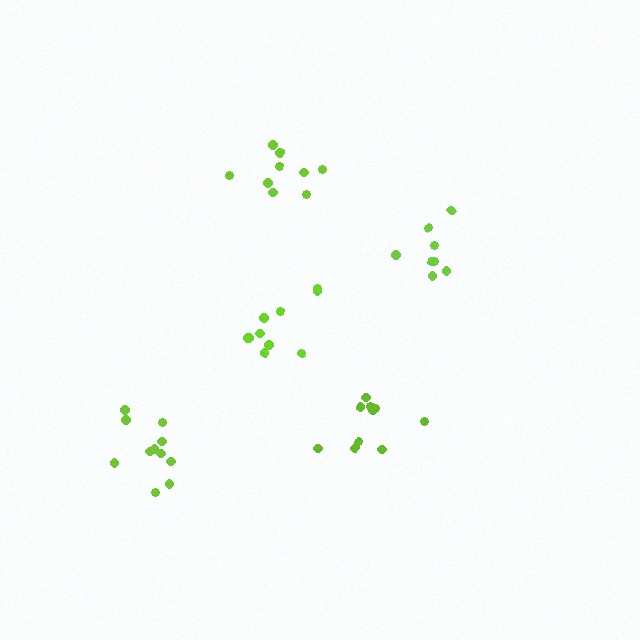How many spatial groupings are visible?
There are 5 spatial groupings.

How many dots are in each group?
Group 1: 10 dots, Group 2: 11 dots, Group 3: 10 dots, Group 4: 8 dots, Group 5: 9 dots (48 total).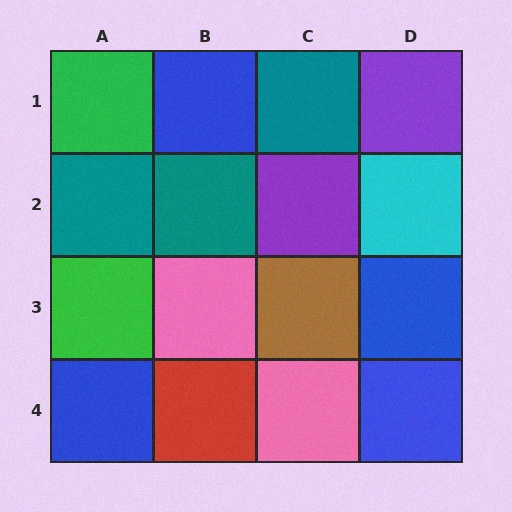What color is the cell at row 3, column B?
Pink.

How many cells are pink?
2 cells are pink.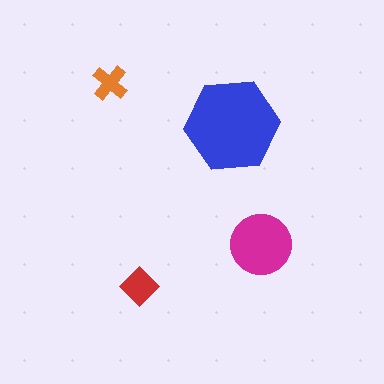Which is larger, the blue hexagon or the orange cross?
The blue hexagon.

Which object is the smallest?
The orange cross.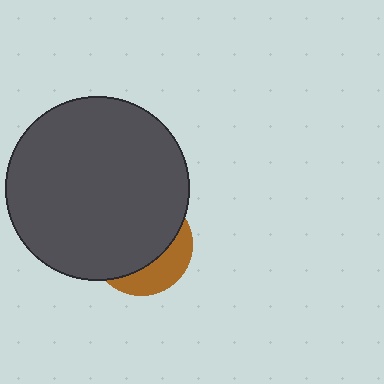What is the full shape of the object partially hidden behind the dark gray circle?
The partially hidden object is a brown circle.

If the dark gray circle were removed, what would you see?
You would see the complete brown circle.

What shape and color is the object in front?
The object in front is a dark gray circle.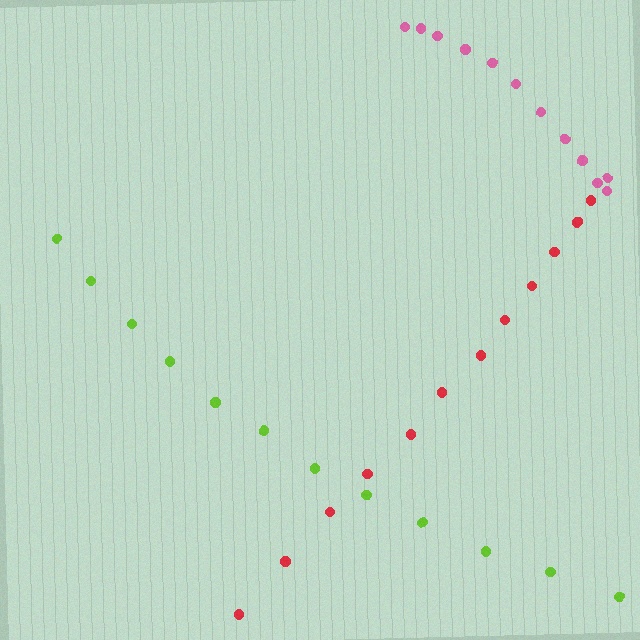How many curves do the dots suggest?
There are 3 distinct paths.